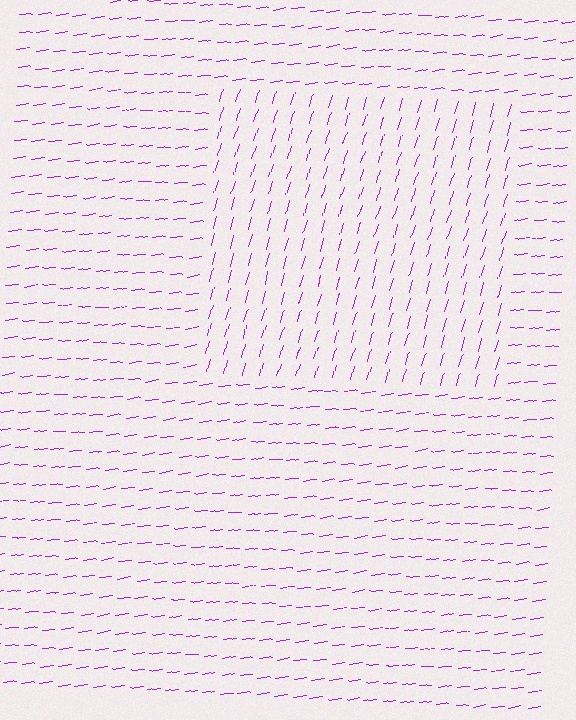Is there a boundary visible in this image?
Yes, there is a texture boundary formed by a change in line orientation.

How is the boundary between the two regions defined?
The boundary is defined purely by a change in line orientation (approximately 66 degrees difference). All lines are the same color and thickness.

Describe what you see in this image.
The image is filled with small purple line segments. A rectangle region in the image has lines oriented differently from the surrounding lines, creating a visible texture boundary.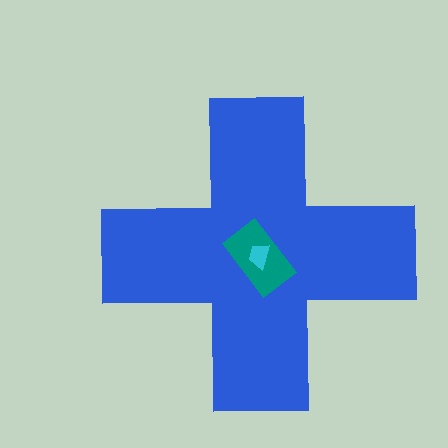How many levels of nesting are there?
3.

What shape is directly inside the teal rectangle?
The cyan trapezoid.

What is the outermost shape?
The blue cross.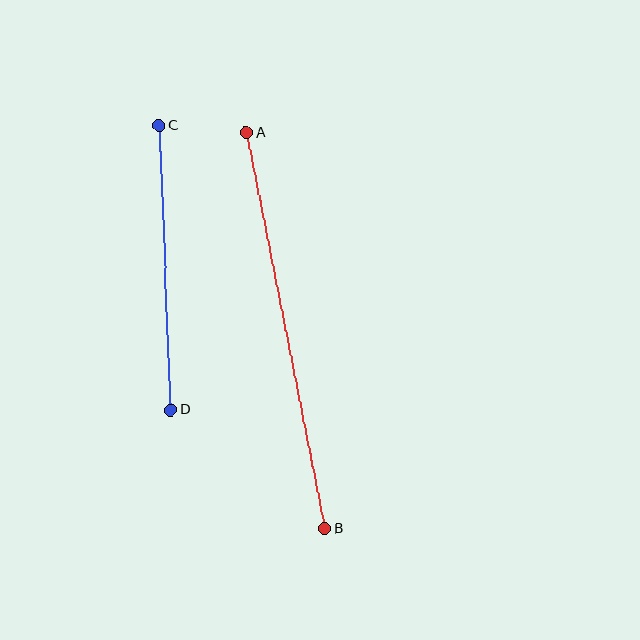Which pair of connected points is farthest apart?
Points A and B are farthest apart.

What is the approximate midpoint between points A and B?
The midpoint is at approximately (286, 331) pixels.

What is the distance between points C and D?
The distance is approximately 285 pixels.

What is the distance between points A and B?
The distance is approximately 404 pixels.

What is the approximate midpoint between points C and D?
The midpoint is at approximately (165, 268) pixels.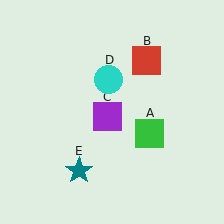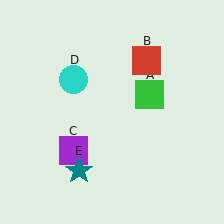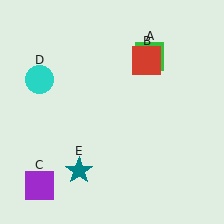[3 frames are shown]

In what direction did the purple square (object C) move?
The purple square (object C) moved down and to the left.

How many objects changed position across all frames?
3 objects changed position: green square (object A), purple square (object C), cyan circle (object D).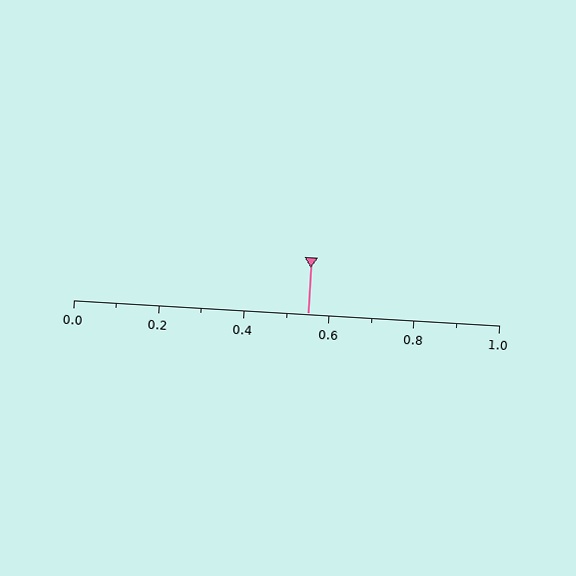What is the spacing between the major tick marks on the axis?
The major ticks are spaced 0.2 apart.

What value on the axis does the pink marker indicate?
The marker indicates approximately 0.55.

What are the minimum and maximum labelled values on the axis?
The axis runs from 0.0 to 1.0.